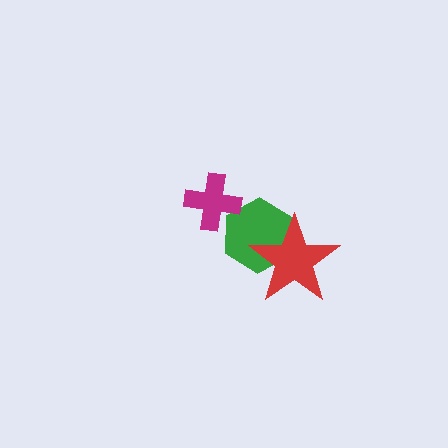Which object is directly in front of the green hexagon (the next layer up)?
The red star is directly in front of the green hexagon.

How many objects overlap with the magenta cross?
1 object overlaps with the magenta cross.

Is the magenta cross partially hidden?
No, no other shape covers it.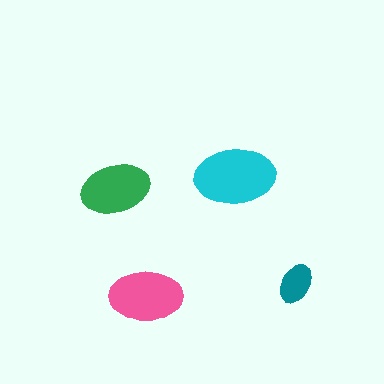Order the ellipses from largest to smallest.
the cyan one, the pink one, the green one, the teal one.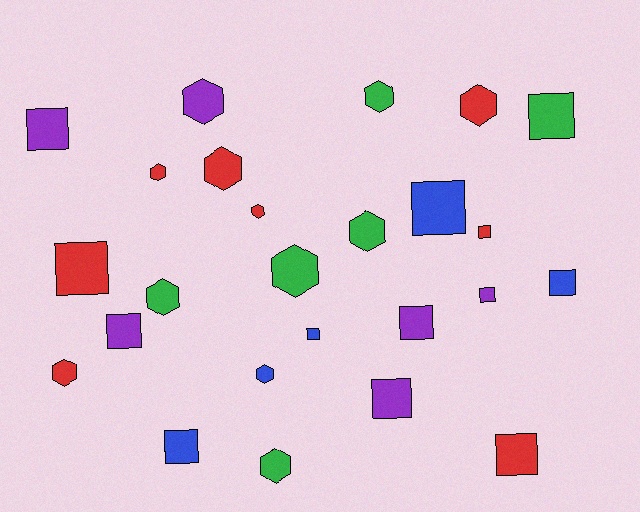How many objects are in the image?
There are 25 objects.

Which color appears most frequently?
Red, with 8 objects.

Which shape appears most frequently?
Square, with 13 objects.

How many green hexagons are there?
There are 5 green hexagons.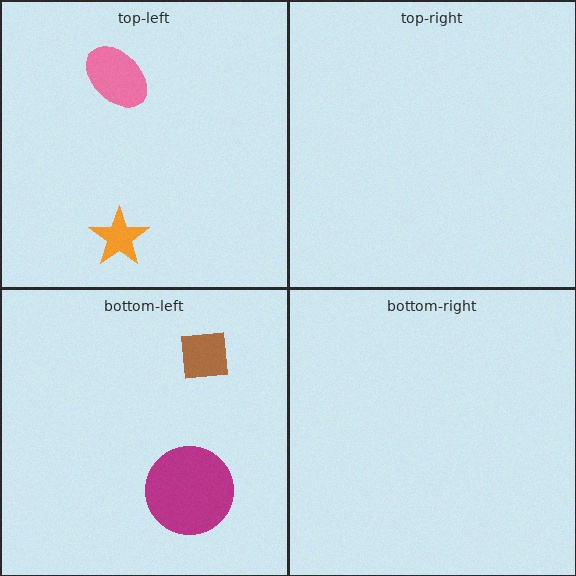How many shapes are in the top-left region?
2.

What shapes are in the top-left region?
The orange star, the pink ellipse.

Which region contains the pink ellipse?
The top-left region.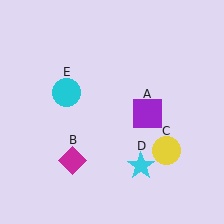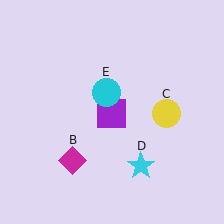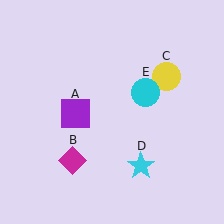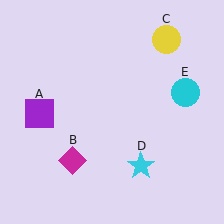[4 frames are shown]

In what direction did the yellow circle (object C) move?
The yellow circle (object C) moved up.